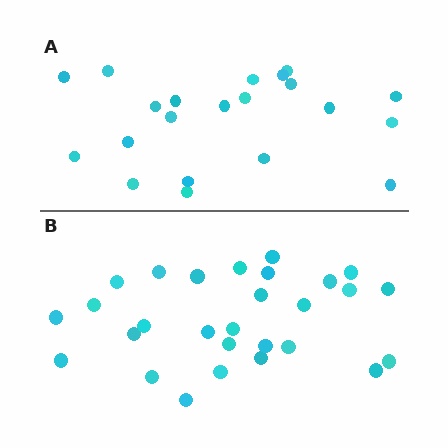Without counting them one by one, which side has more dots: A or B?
Region B (the bottom region) has more dots.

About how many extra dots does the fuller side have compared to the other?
Region B has roughly 8 or so more dots than region A.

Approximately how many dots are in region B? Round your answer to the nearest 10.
About 30 dots. (The exact count is 28, which rounds to 30.)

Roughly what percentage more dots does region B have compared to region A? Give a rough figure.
About 35% more.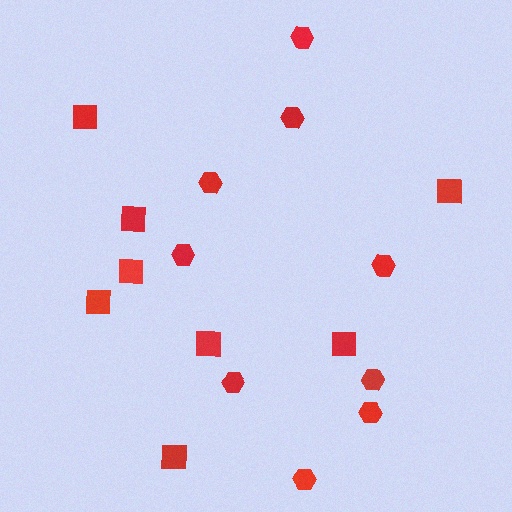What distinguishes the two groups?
There are 2 groups: one group of hexagons (9) and one group of squares (8).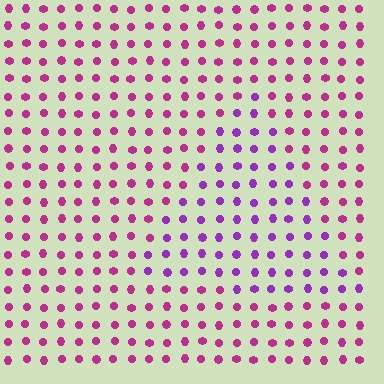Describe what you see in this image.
The image is filled with small magenta elements in a uniform arrangement. A triangle-shaped region is visible where the elements are tinted to a slightly different hue, forming a subtle color boundary.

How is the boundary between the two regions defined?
The boundary is defined purely by a slight shift in hue (about 34 degrees). Spacing, size, and orientation are identical on both sides.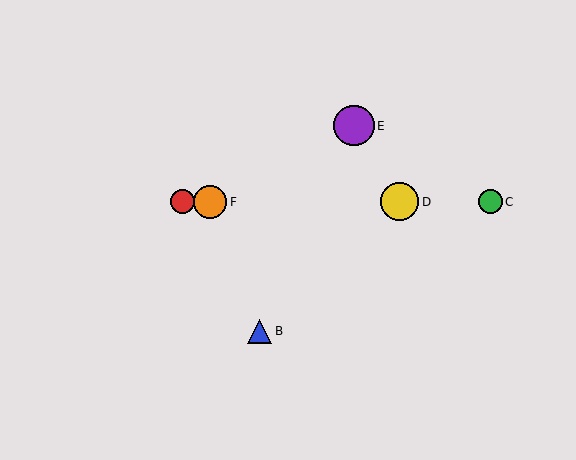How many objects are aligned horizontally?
4 objects (A, C, D, F) are aligned horizontally.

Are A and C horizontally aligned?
Yes, both are at y≈202.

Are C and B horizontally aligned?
No, C is at y≈202 and B is at y≈331.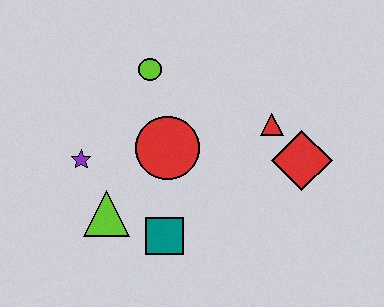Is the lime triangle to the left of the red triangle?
Yes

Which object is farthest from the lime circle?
The red diamond is farthest from the lime circle.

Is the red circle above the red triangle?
No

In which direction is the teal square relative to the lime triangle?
The teal square is to the right of the lime triangle.